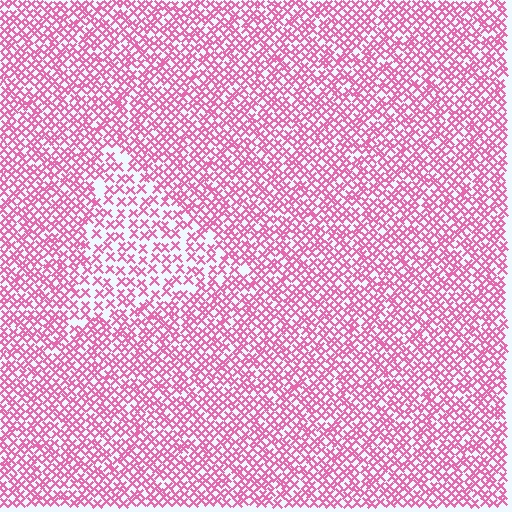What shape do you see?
I see a triangle.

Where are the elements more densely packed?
The elements are more densely packed outside the triangle boundary.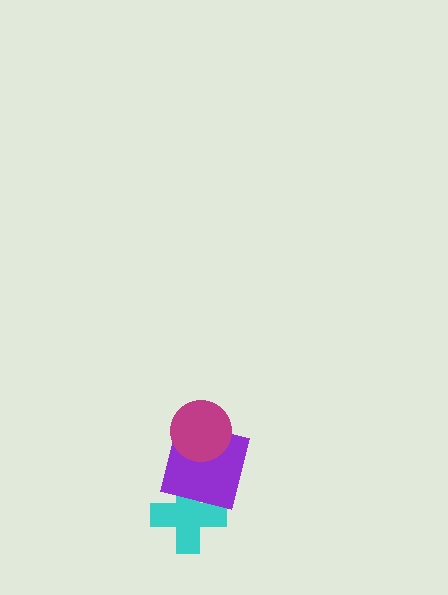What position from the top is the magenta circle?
The magenta circle is 1st from the top.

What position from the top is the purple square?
The purple square is 2nd from the top.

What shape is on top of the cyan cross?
The purple square is on top of the cyan cross.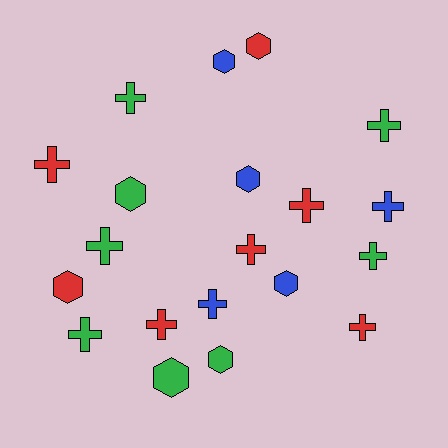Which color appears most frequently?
Green, with 8 objects.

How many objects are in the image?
There are 20 objects.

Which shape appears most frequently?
Cross, with 12 objects.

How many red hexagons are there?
There are 2 red hexagons.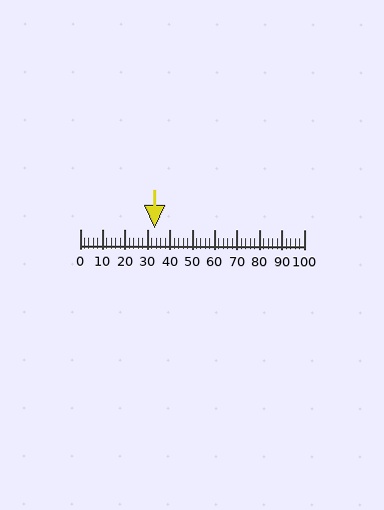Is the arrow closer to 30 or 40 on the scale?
The arrow is closer to 30.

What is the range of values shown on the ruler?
The ruler shows values from 0 to 100.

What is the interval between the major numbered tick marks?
The major tick marks are spaced 10 units apart.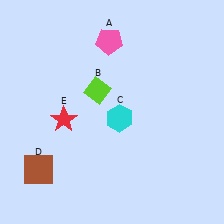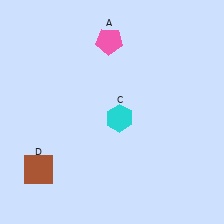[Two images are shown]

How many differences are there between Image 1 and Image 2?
There are 2 differences between the two images.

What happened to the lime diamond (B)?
The lime diamond (B) was removed in Image 2. It was in the top-left area of Image 1.